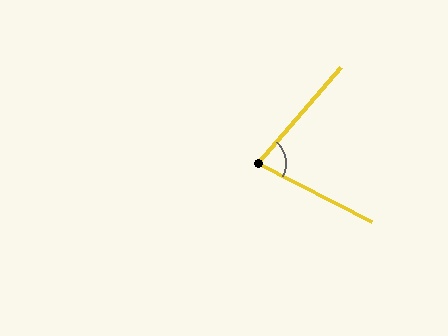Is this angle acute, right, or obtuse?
It is acute.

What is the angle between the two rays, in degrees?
Approximately 76 degrees.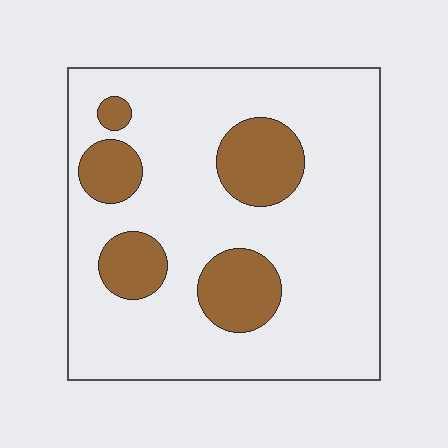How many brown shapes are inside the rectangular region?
5.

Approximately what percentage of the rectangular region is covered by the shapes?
Approximately 20%.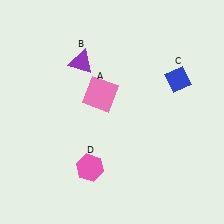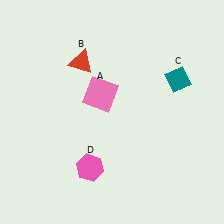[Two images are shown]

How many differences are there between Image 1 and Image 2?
There are 2 differences between the two images.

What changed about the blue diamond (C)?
In Image 1, C is blue. In Image 2, it changed to teal.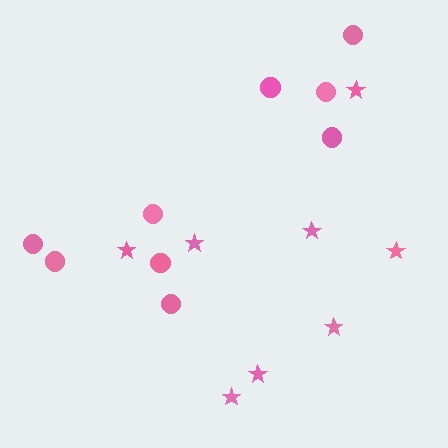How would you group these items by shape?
There are 2 groups: one group of stars (8) and one group of circles (9).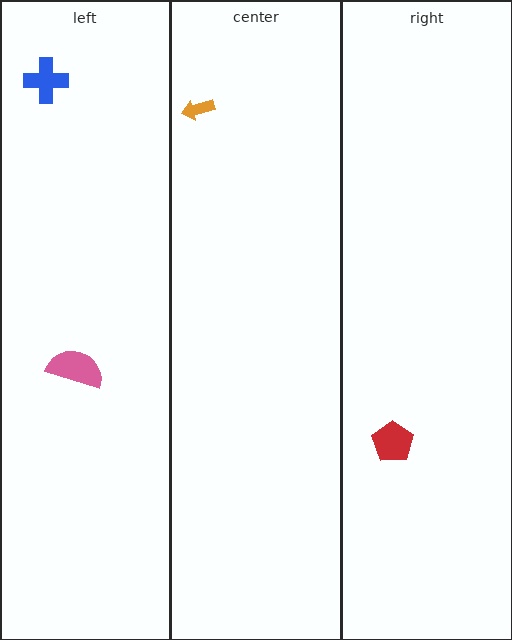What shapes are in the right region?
The red pentagon.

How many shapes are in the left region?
2.